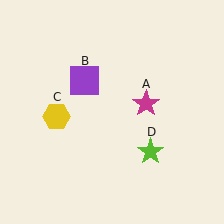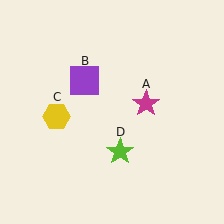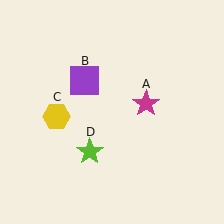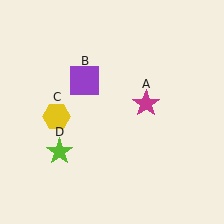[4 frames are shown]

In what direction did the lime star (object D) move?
The lime star (object D) moved left.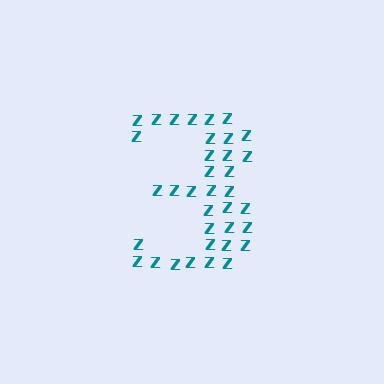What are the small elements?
The small elements are letter Z's.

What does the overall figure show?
The overall figure shows the digit 3.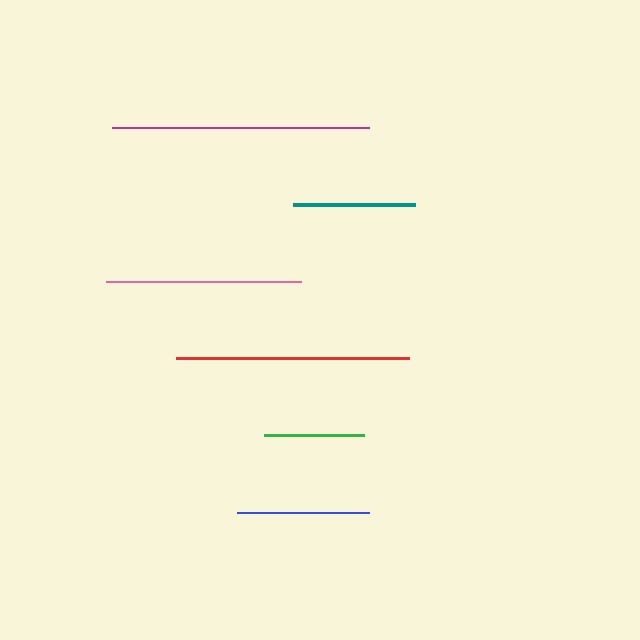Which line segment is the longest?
The magenta line is the longest at approximately 257 pixels.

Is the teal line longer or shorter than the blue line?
The blue line is longer than the teal line.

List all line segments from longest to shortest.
From longest to shortest: magenta, red, pink, blue, teal, green.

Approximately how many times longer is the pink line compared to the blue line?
The pink line is approximately 1.5 times the length of the blue line.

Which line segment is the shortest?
The green line is the shortest at approximately 100 pixels.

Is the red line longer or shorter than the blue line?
The red line is longer than the blue line.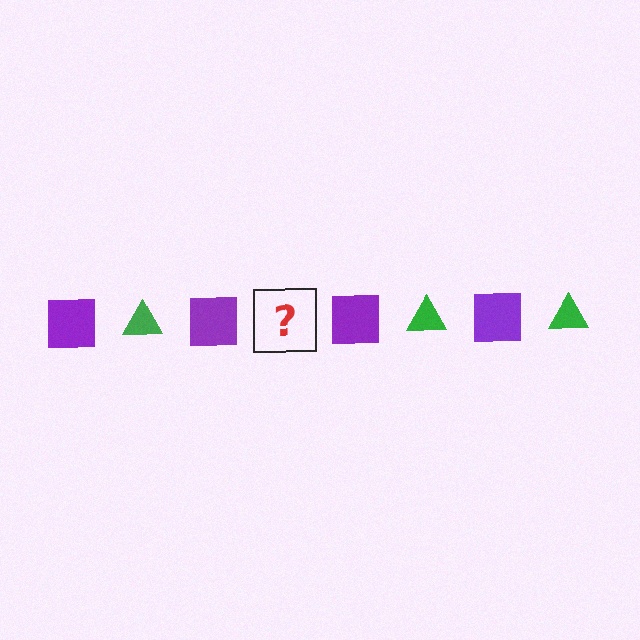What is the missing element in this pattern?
The missing element is a green triangle.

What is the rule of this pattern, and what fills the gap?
The rule is that the pattern alternates between purple square and green triangle. The gap should be filled with a green triangle.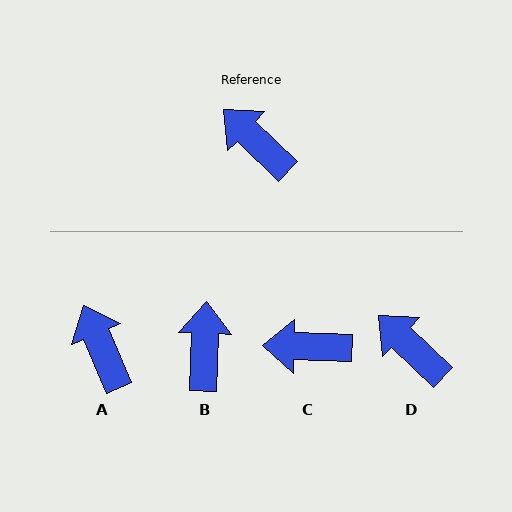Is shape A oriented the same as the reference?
No, it is off by about 23 degrees.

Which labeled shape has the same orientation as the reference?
D.